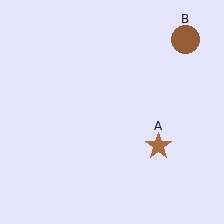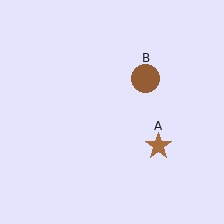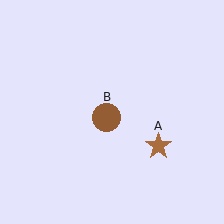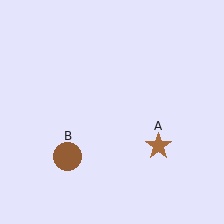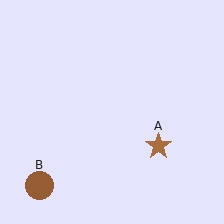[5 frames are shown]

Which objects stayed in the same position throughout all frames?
Brown star (object A) remained stationary.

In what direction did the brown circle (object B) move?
The brown circle (object B) moved down and to the left.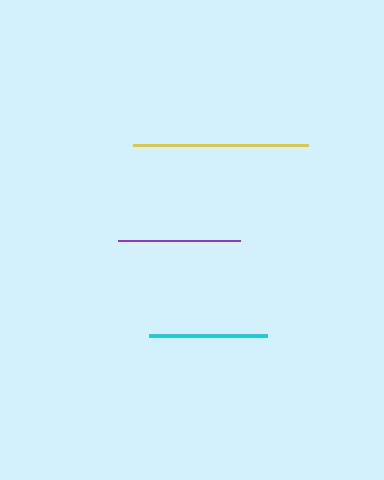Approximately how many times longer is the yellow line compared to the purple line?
The yellow line is approximately 1.4 times the length of the purple line.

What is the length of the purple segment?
The purple segment is approximately 122 pixels long.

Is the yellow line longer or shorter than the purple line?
The yellow line is longer than the purple line.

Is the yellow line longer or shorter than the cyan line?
The yellow line is longer than the cyan line.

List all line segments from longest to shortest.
From longest to shortest: yellow, purple, cyan.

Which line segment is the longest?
The yellow line is the longest at approximately 175 pixels.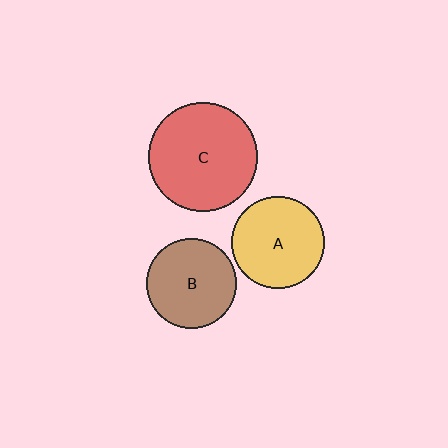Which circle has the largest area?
Circle C (red).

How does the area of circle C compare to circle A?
Approximately 1.4 times.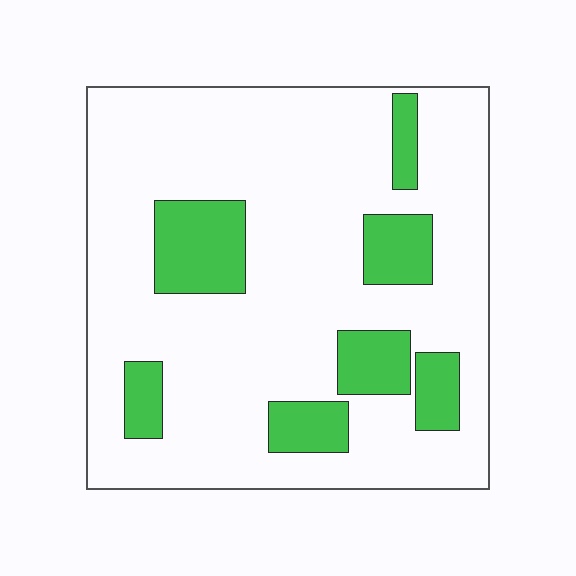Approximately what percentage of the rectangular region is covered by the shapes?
Approximately 20%.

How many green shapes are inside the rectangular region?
7.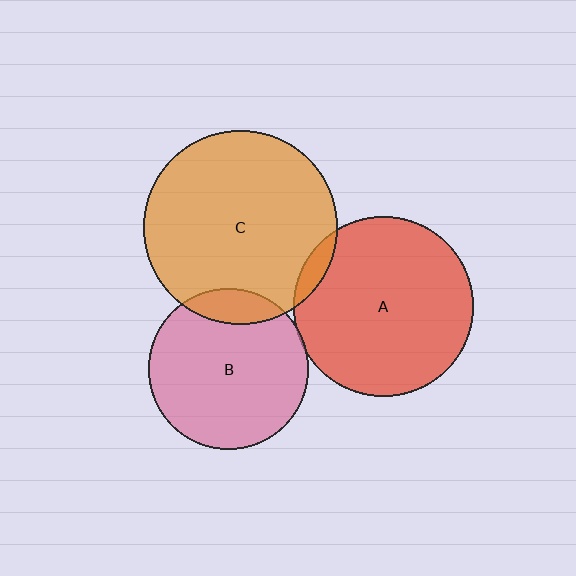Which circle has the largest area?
Circle C (orange).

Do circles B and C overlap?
Yes.